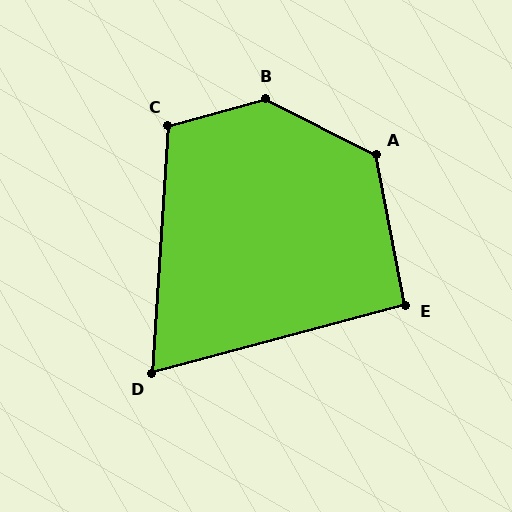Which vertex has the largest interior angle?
B, at approximately 138 degrees.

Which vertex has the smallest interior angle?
D, at approximately 71 degrees.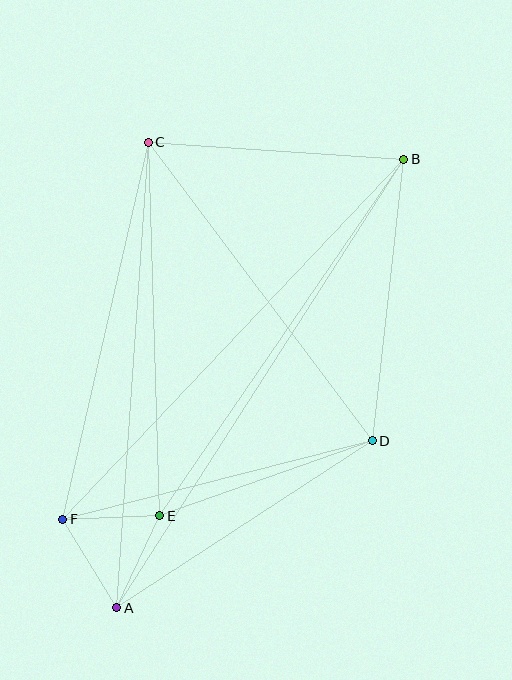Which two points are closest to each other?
Points E and F are closest to each other.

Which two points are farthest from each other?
Points A and B are farthest from each other.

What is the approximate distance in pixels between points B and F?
The distance between B and F is approximately 496 pixels.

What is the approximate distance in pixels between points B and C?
The distance between B and C is approximately 256 pixels.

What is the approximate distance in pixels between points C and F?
The distance between C and F is approximately 387 pixels.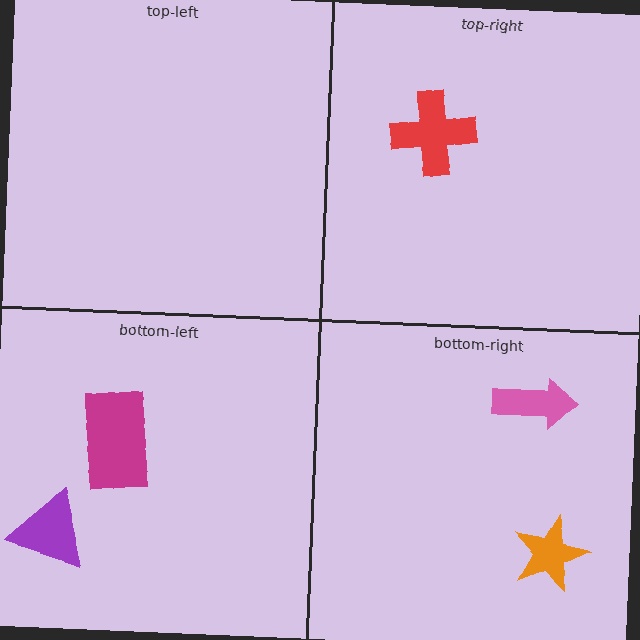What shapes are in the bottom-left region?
The purple triangle, the magenta rectangle.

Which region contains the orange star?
The bottom-right region.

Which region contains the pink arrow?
The bottom-right region.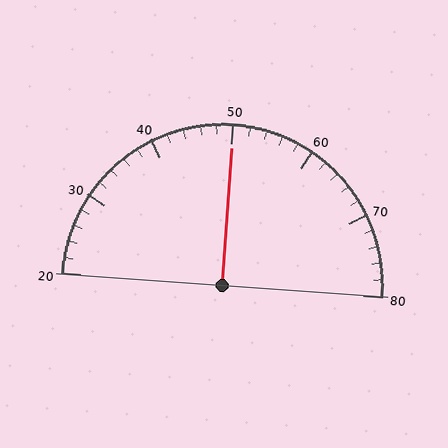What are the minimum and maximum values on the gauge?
The gauge ranges from 20 to 80.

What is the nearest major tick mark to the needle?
The nearest major tick mark is 50.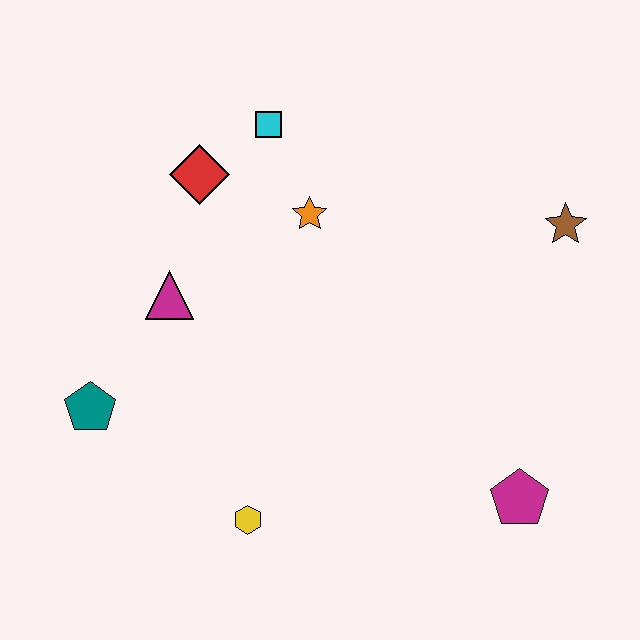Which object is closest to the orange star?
The cyan square is closest to the orange star.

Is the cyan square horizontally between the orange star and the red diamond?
Yes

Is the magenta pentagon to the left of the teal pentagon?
No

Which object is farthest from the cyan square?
The magenta pentagon is farthest from the cyan square.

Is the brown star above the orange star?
No